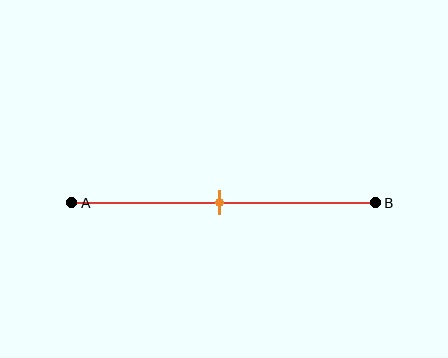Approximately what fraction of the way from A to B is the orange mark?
The orange mark is approximately 50% of the way from A to B.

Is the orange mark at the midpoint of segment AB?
Yes, the mark is approximately at the midpoint.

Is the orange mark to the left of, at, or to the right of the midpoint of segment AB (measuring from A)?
The orange mark is approximately at the midpoint of segment AB.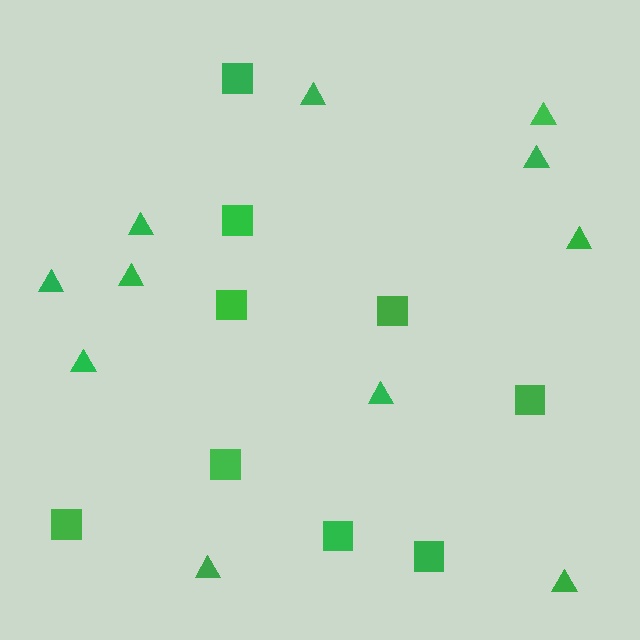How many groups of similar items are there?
There are 2 groups: one group of triangles (11) and one group of squares (9).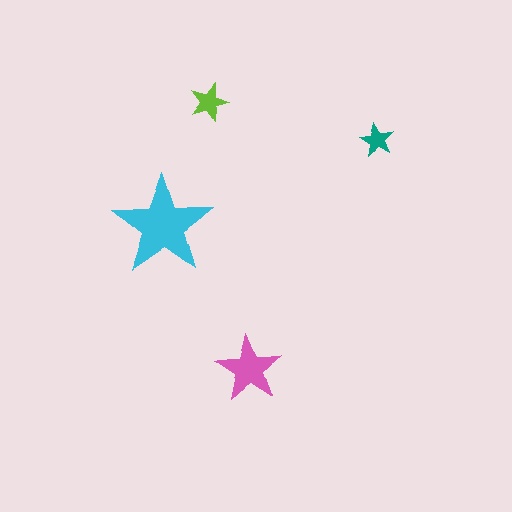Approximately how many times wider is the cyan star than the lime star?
About 2.5 times wider.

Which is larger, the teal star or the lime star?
The lime one.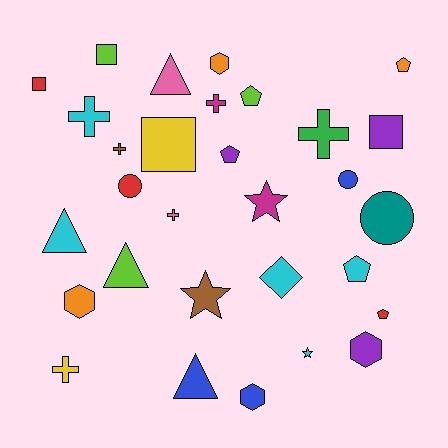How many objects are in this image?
There are 30 objects.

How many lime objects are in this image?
There are 3 lime objects.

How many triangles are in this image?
There are 4 triangles.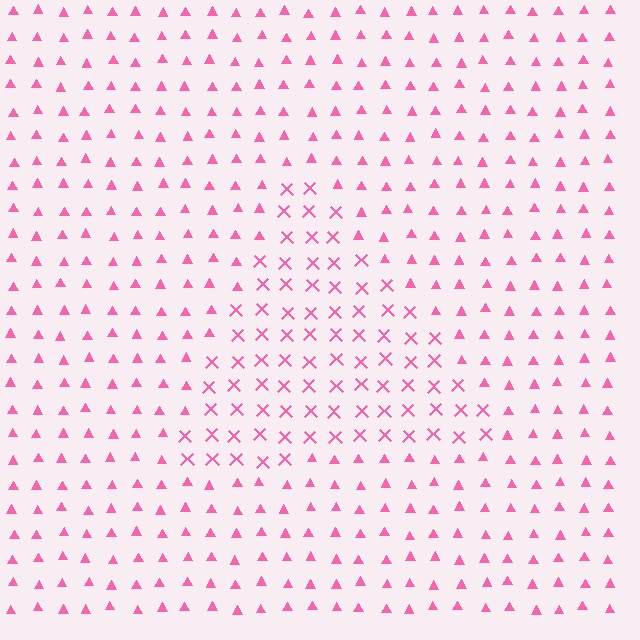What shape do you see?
I see a triangle.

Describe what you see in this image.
The image is filled with small pink elements arranged in a uniform grid. A triangle-shaped region contains X marks, while the surrounding area contains triangles. The boundary is defined purely by the change in element shape.